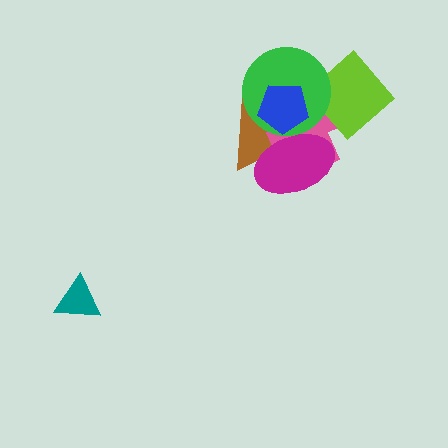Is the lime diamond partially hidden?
Yes, it is partially covered by another shape.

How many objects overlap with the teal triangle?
0 objects overlap with the teal triangle.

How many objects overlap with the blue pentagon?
4 objects overlap with the blue pentagon.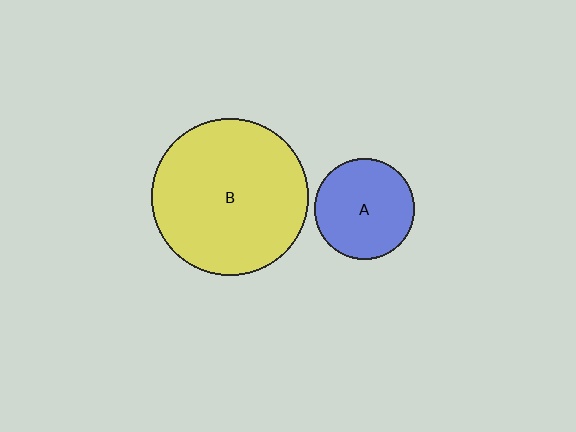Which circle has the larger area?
Circle B (yellow).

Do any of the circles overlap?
No, none of the circles overlap.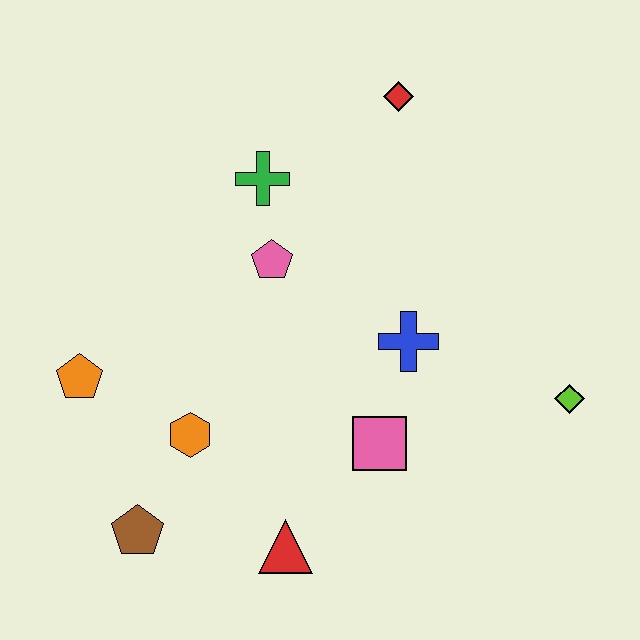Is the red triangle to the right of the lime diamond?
No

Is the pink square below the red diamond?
Yes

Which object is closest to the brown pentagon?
The orange hexagon is closest to the brown pentagon.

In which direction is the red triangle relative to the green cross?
The red triangle is below the green cross.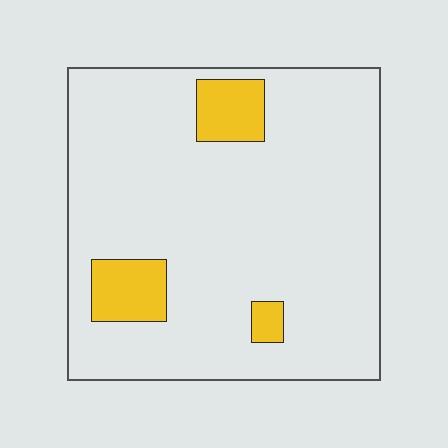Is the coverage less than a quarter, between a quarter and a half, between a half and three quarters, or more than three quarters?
Less than a quarter.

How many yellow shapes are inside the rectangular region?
3.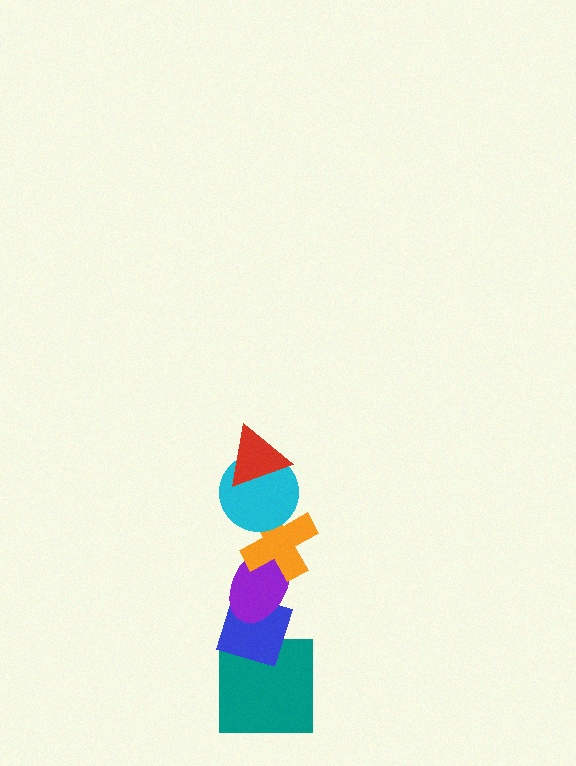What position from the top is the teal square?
The teal square is 6th from the top.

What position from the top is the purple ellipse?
The purple ellipse is 4th from the top.